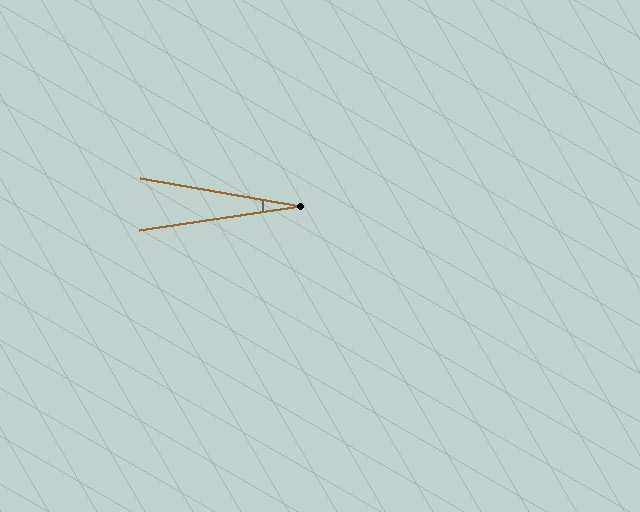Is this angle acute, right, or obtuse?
It is acute.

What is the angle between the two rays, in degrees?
Approximately 18 degrees.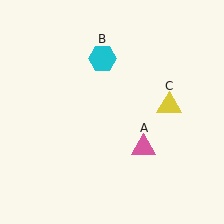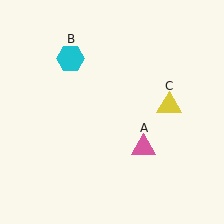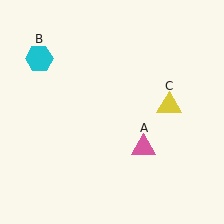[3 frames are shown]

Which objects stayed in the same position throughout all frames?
Pink triangle (object A) and yellow triangle (object C) remained stationary.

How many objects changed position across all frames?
1 object changed position: cyan hexagon (object B).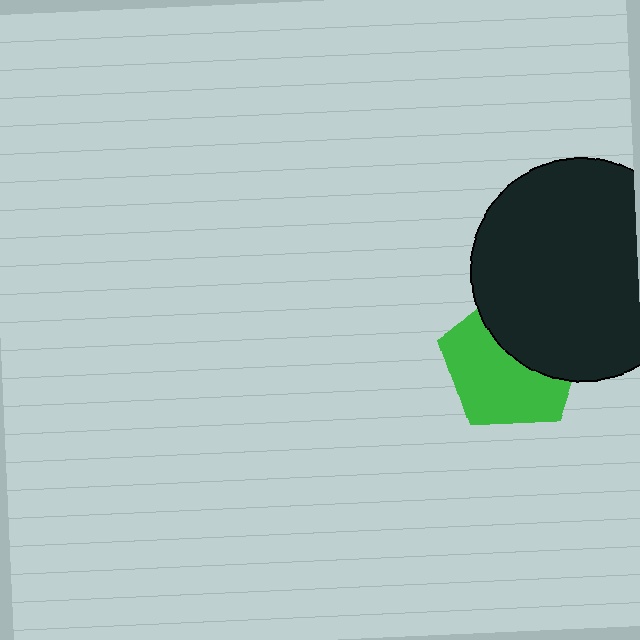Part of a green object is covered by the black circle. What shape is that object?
It is a pentagon.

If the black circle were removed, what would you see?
You would see the complete green pentagon.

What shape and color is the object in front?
The object in front is a black circle.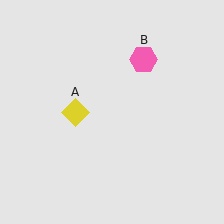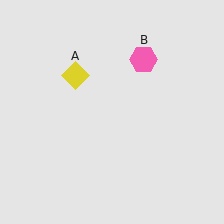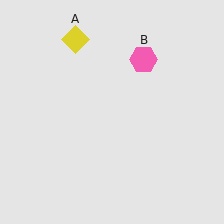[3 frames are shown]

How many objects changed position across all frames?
1 object changed position: yellow diamond (object A).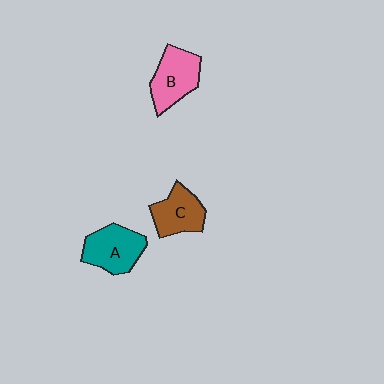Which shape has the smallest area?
Shape C (brown).